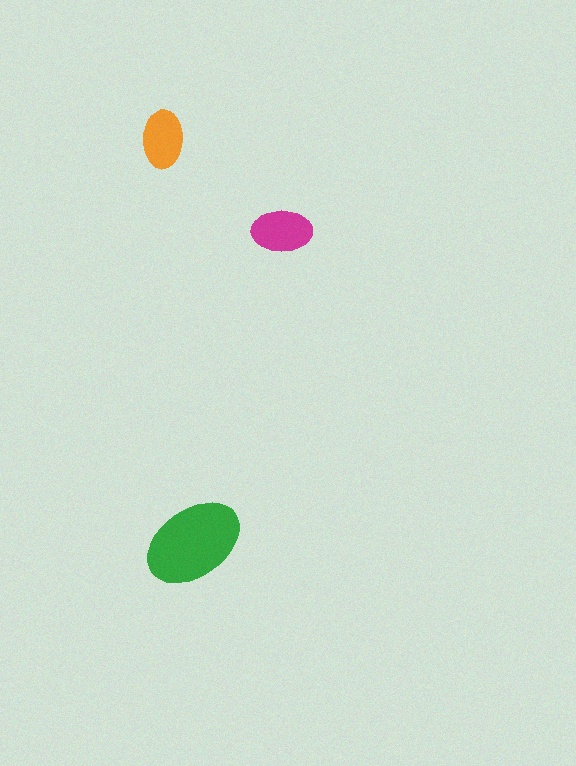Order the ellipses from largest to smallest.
the green one, the magenta one, the orange one.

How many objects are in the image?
There are 3 objects in the image.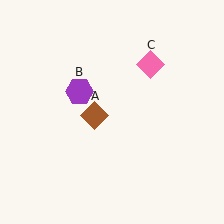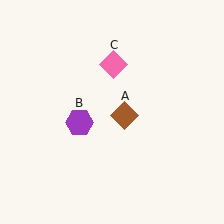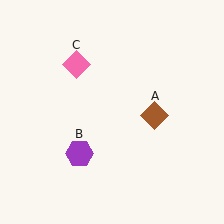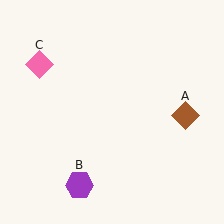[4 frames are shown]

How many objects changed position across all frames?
3 objects changed position: brown diamond (object A), purple hexagon (object B), pink diamond (object C).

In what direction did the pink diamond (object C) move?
The pink diamond (object C) moved left.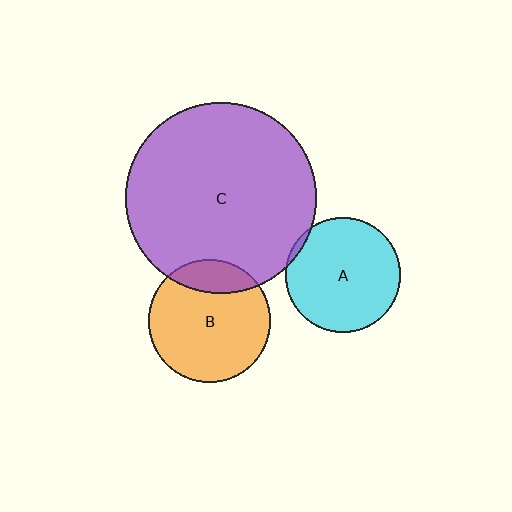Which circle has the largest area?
Circle C (purple).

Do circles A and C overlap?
Yes.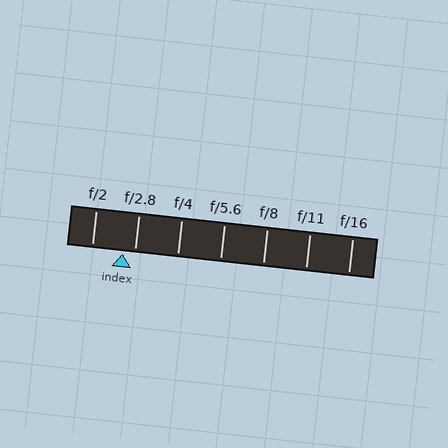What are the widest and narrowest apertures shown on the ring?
The widest aperture shown is f/2 and the narrowest is f/16.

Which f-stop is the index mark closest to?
The index mark is closest to f/2.8.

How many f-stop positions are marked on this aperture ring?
There are 7 f-stop positions marked.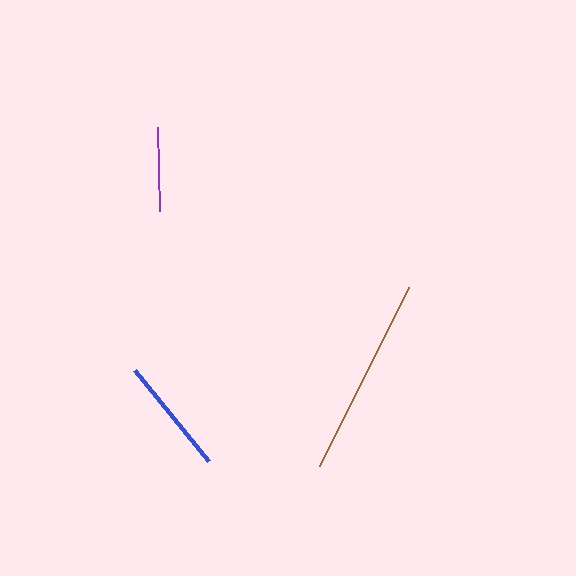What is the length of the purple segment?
The purple segment is approximately 83 pixels long.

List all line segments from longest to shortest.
From longest to shortest: brown, blue, purple.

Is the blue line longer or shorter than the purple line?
The blue line is longer than the purple line.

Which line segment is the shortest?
The purple line is the shortest at approximately 83 pixels.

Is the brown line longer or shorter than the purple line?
The brown line is longer than the purple line.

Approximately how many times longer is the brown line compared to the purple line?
The brown line is approximately 2.4 times the length of the purple line.